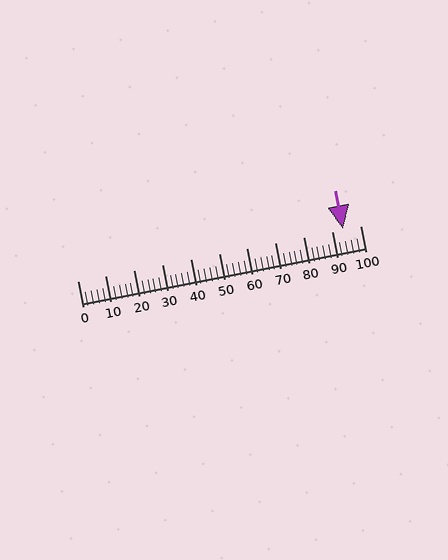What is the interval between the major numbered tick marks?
The major tick marks are spaced 10 units apart.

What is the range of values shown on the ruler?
The ruler shows values from 0 to 100.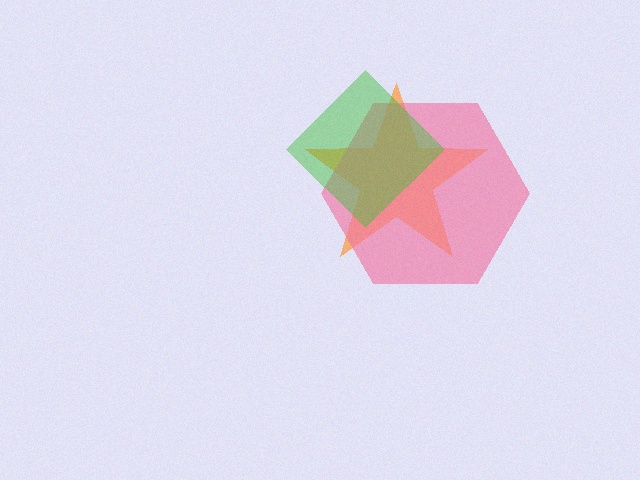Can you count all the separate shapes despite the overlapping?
Yes, there are 3 separate shapes.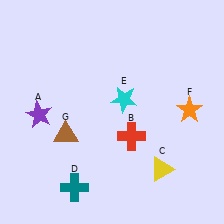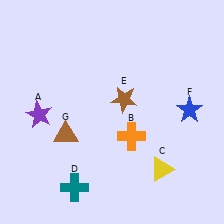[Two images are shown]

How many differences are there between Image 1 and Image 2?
There are 3 differences between the two images.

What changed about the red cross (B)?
In Image 1, B is red. In Image 2, it changed to orange.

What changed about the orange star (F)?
In Image 1, F is orange. In Image 2, it changed to blue.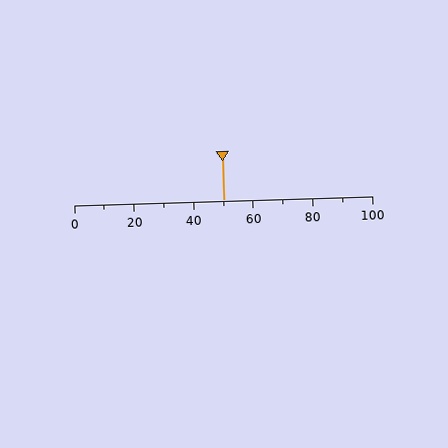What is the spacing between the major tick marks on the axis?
The major ticks are spaced 20 apart.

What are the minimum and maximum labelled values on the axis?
The axis runs from 0 to 100.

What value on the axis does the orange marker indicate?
The marker indicates approximately 50.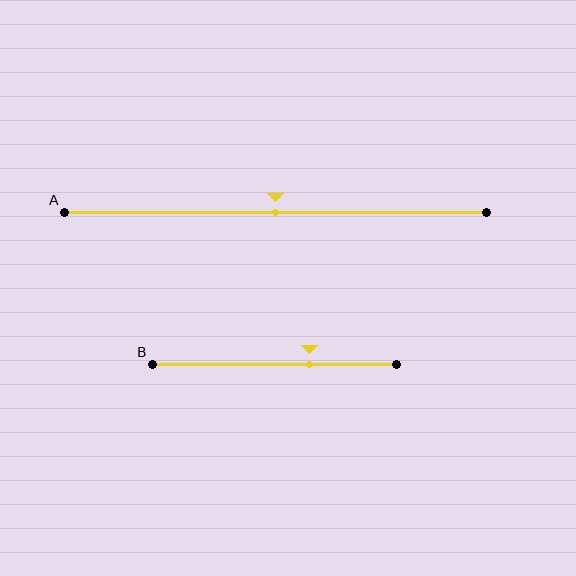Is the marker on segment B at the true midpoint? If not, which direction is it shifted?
No, the marker on segment B is shifted to the right by about 14% of the segment length.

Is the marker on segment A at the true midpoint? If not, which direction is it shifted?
Yes, the marker on segment A is at the true midpoint.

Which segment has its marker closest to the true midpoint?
Segment A has its marker closest to the true midpoint.